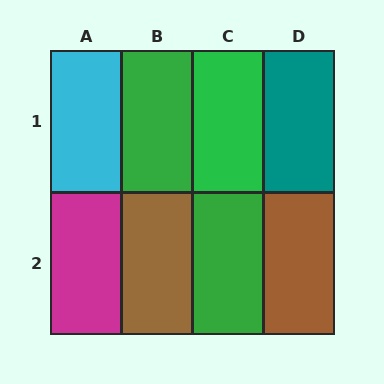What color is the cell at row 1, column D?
Teal.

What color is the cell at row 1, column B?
Green.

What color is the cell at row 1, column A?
Cyan.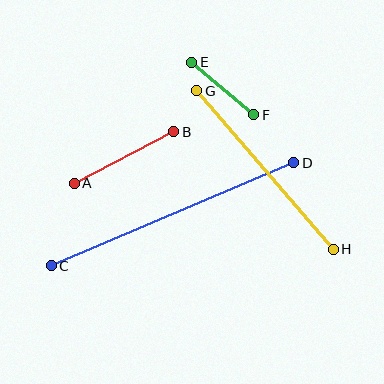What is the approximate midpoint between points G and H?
The midpoint is at approximately (265, 170) pixels.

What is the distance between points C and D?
The distance is approximately 264 pixels.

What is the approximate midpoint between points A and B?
The midpoint is at approximately (124, 157) pixels.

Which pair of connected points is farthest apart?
Points C and D are farthest apart.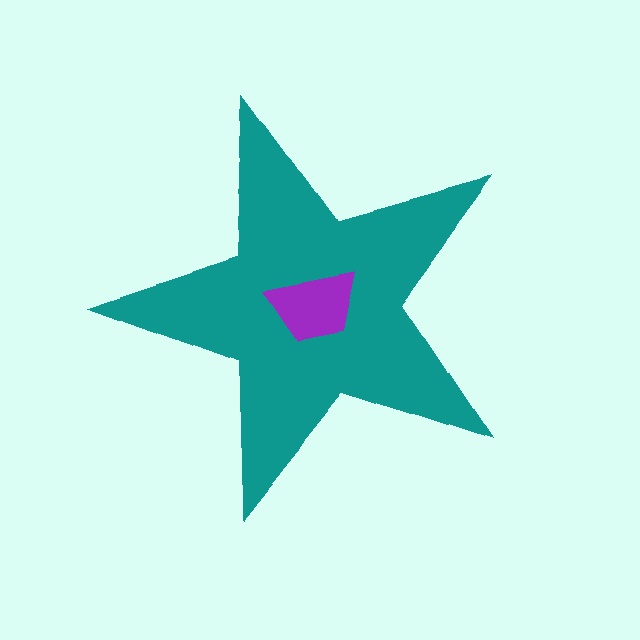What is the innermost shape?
The purple trapezoid.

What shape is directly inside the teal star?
The purple trapezoid.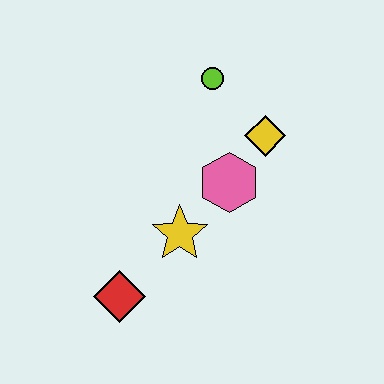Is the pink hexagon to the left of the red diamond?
No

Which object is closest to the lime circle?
The yellow diamond is closest to the lime circle.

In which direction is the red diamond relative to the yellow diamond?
The red diamond is below the yellow diamond.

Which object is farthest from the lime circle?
The red diamond is farthest from the lime circle.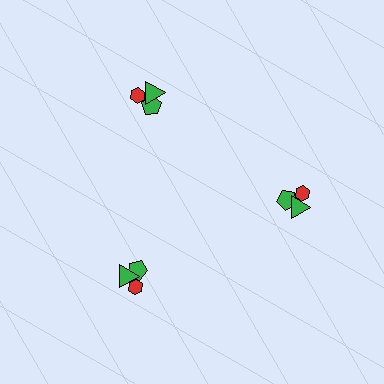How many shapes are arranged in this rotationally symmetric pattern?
There are 9 shapes, arranged in 3 groups of 3.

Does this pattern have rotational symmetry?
Yes, this pattern has 3-fold rotational symmetry. It looks the same after rotating 120 degrees around the center.